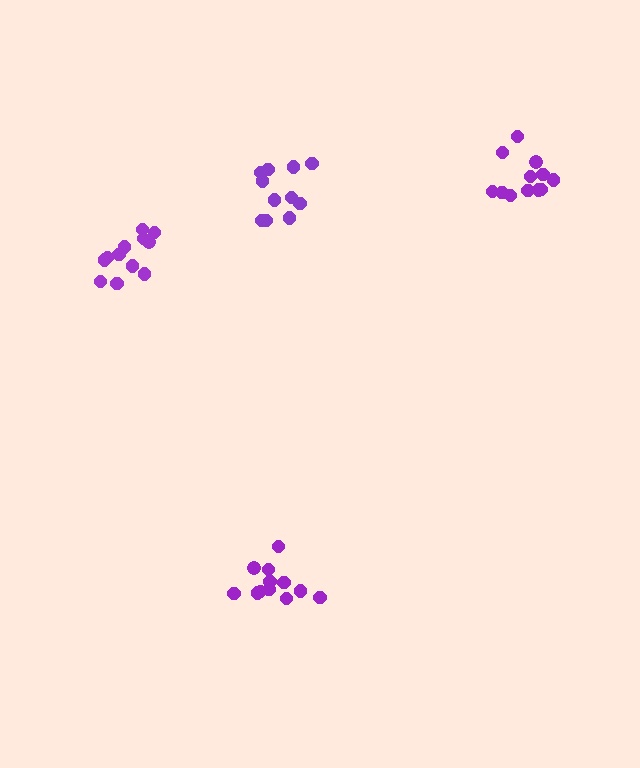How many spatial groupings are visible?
There are 4 spatial groupings.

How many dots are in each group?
Group 1: 12 dots, Group 2: 11 dots, Group 3: 12 dots, Group 4: 12 dots (47 total).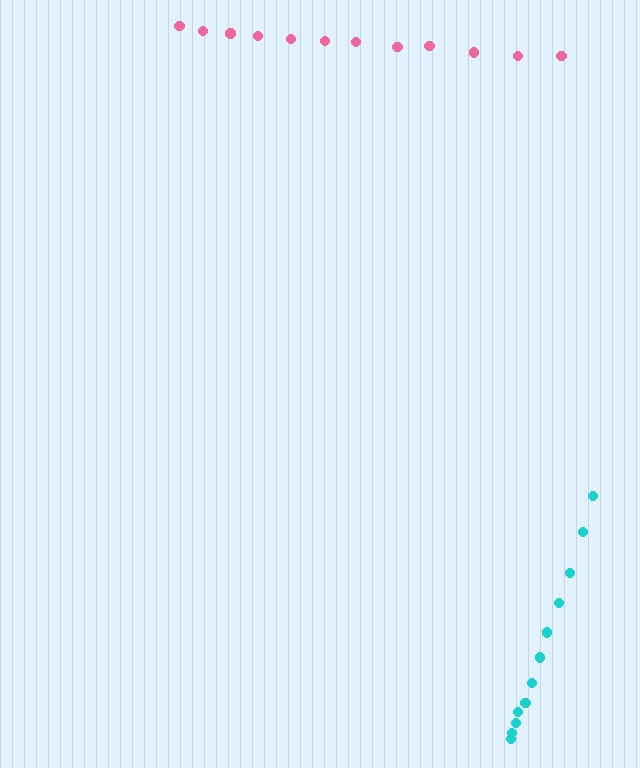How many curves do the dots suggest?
There are 2 distinct paths.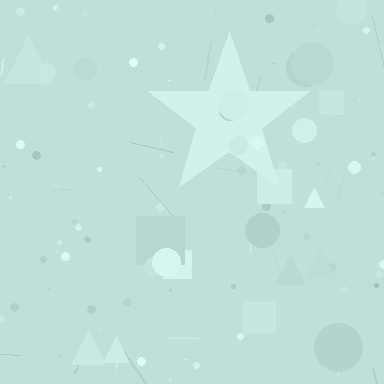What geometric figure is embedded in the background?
A star is embedded in the background.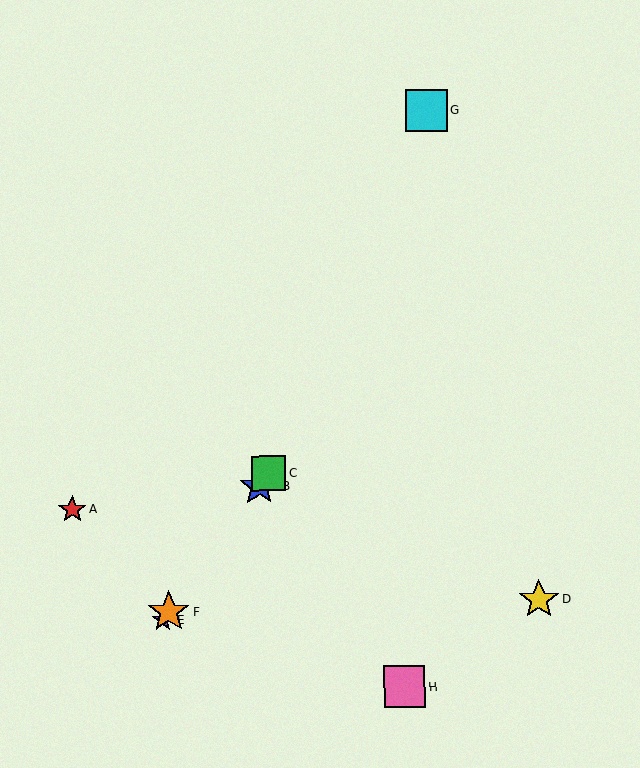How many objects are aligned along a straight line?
4 objects (B, C, E, F) are aligned along a straight line.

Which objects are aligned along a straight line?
Objects B, C, E, F are aligned along a straight line.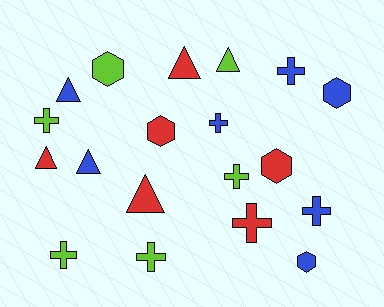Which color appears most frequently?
Blue, with 7 objects.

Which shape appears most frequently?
Cross, with 8 objects.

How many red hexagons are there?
There are 2 red hexagons.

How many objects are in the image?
There are 19 objects.